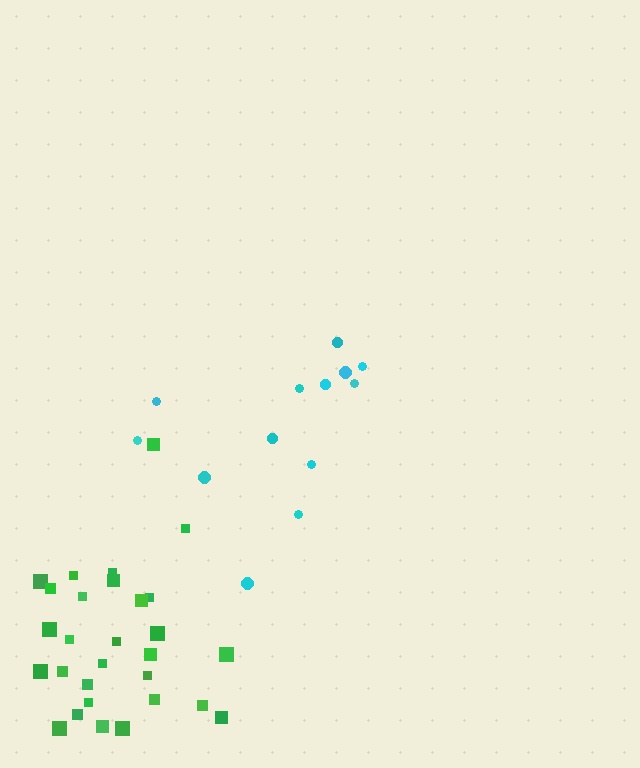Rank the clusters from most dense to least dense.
green, cyan.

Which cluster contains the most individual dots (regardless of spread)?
Green (31).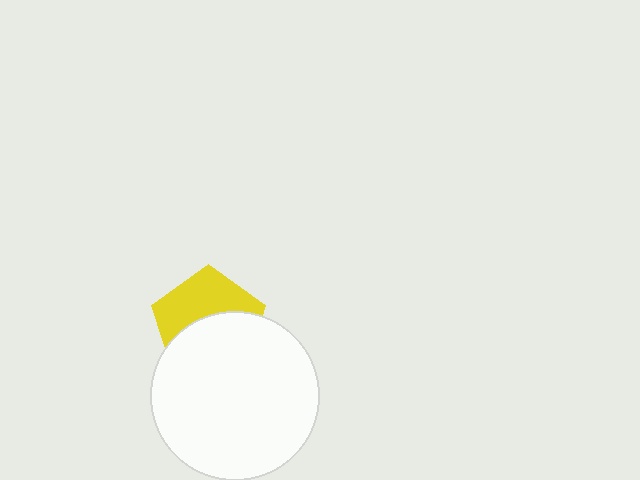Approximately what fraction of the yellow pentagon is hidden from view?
Roughly 54% of the yellow pentagon is hidden behind the white circle.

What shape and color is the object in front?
The object in front is a white circle.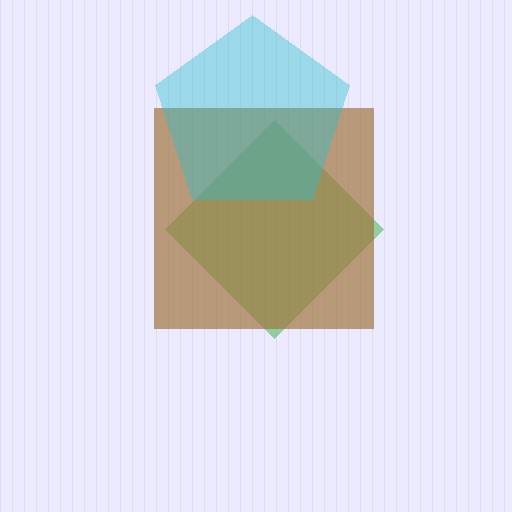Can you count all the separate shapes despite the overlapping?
Yes, there are 3 separate shapes.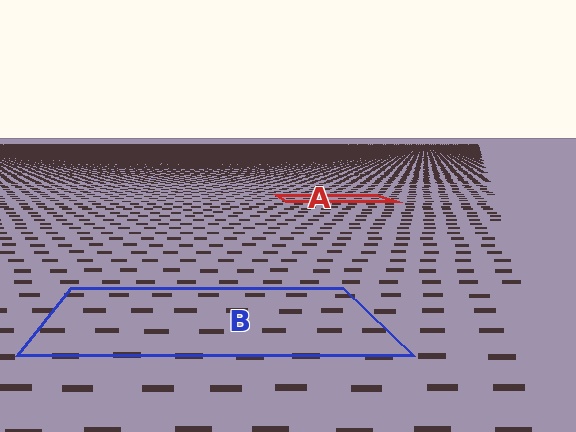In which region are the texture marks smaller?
The texture marks are smaller in region A, because it is farther away.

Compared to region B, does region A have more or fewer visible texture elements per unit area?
Region A has more texture elements per unit area — they are packed more densely because it is farther away.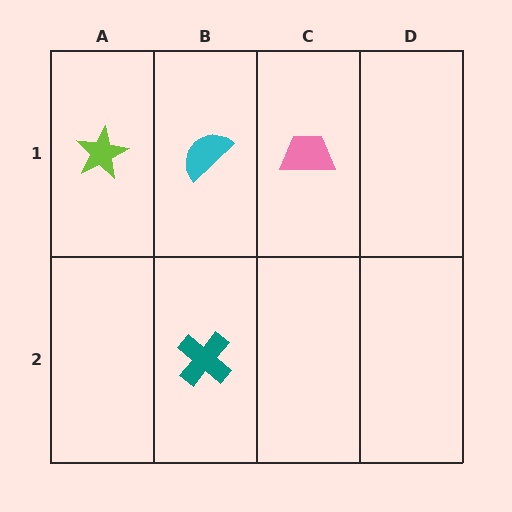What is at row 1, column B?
A cyan semicircle.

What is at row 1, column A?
A lime star.